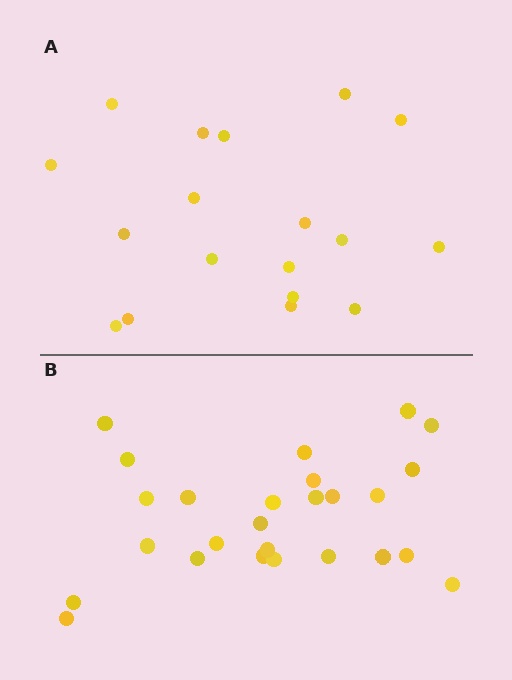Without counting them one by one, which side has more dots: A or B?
Region B (the bottom region) has more dots.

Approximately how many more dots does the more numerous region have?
Region B has roughly 8 or so more dots than region A.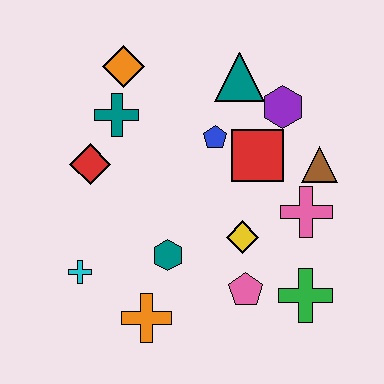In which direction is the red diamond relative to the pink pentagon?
The red diamond is to the left of the pink pentagon.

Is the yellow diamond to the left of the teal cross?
No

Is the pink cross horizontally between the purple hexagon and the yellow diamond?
No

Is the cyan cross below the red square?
Yes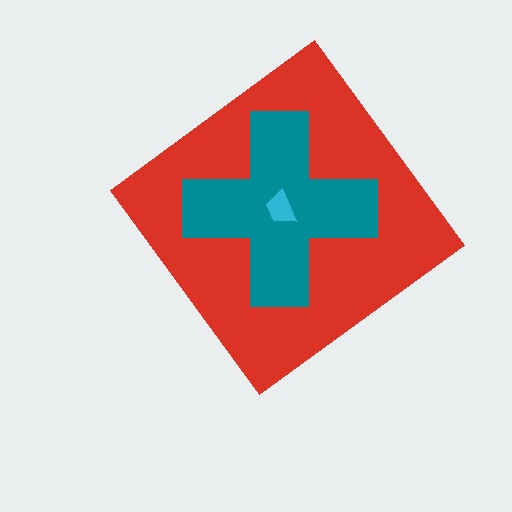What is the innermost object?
The cyan trapezoid.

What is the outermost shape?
The red diamond.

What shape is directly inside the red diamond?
The teal cross.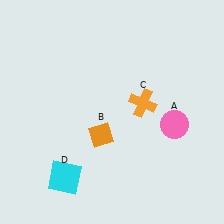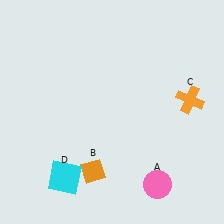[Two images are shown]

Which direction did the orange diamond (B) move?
The orange diamond (B) moved down.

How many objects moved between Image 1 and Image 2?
3 objects moved between the two images.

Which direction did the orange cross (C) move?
The orange cross (C) moved right.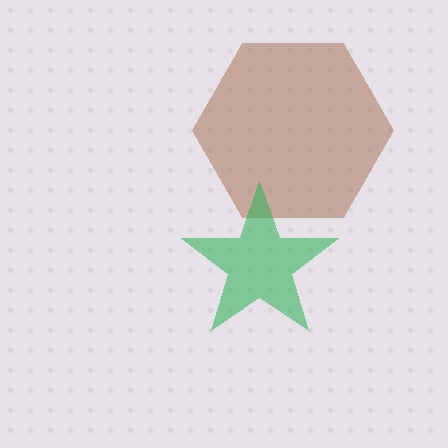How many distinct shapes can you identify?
There are 2 distinct shapes: a brown hexagon, a green star.